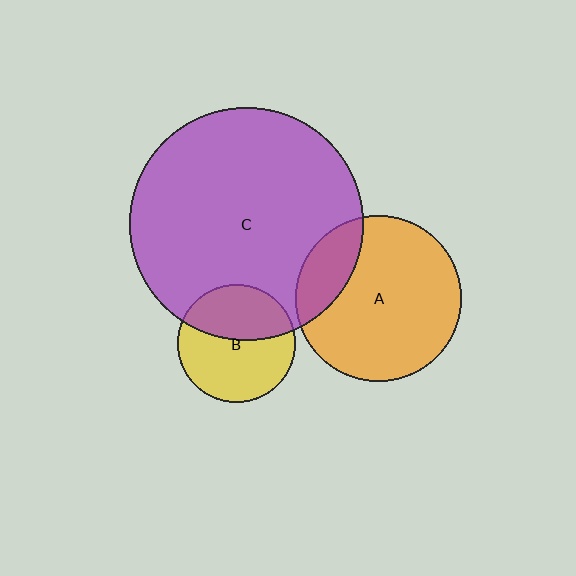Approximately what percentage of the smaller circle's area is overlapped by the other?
Approximately 40%.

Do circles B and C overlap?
Yes.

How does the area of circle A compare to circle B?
Approximately 2.0 times.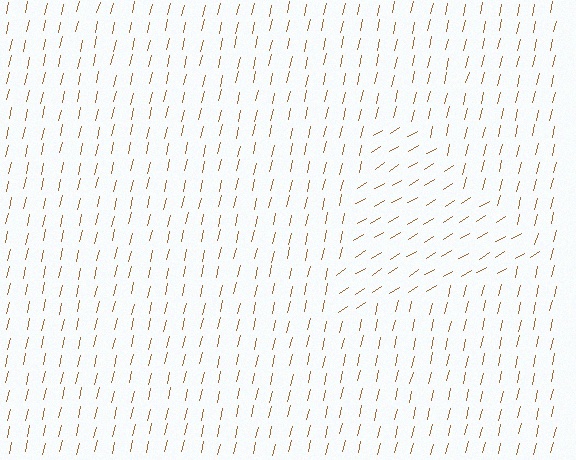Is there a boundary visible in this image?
Yes, there is a texture boundary formed by a change in line orientation.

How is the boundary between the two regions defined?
The boundary is defined purely by a change in line orientation (approximately 45 degrees difference). All lines are the same color and thickness.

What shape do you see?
I see a triangle.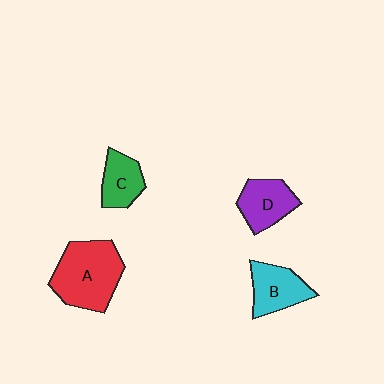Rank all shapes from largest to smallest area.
From largest to smallest: A (red), B (cyan), D (purple), C (green).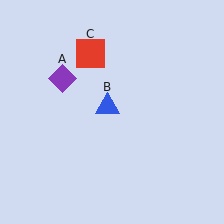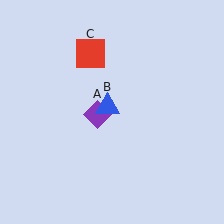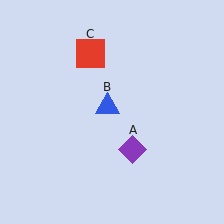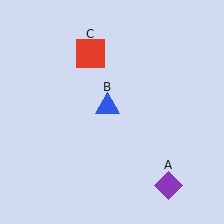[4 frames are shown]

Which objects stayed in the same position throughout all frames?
Blue triangle (object B) and red square (object C) remained stationary.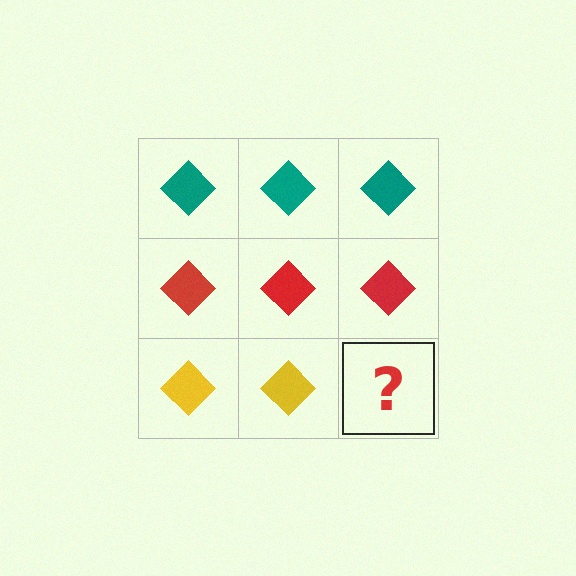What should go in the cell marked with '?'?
The missing cell should contain a yellow diamond.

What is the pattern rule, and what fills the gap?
The rule is that each row has a consistent color. The gap should be filled with a yellow diamond.